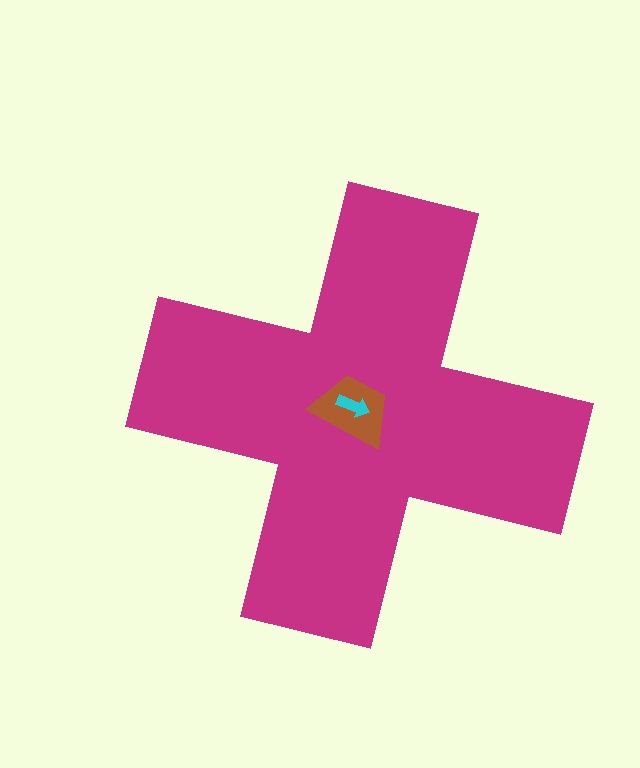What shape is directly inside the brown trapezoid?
The cyan arrow.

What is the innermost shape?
The cyan arrow.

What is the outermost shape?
The magenta cross.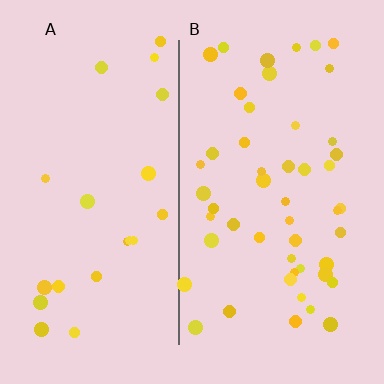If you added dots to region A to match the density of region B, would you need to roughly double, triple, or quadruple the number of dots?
Approximately double.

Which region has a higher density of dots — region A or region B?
B (the right).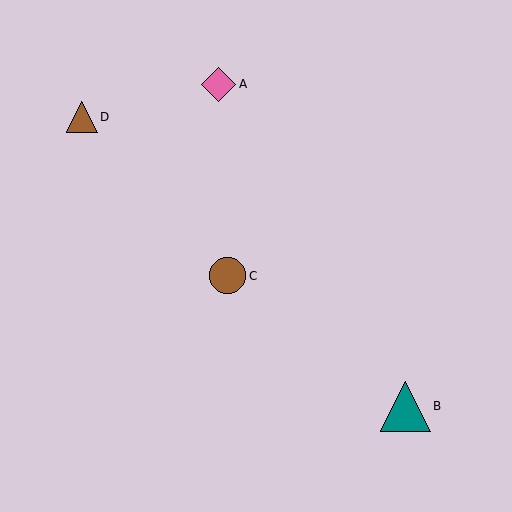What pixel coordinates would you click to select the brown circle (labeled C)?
Click at (228, 276) to select the brown circle C.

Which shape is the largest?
The teal triangle (labeled B) is the largest.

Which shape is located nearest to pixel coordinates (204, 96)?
The pink diamond (labeled A) at (219, 84) is nearest to that location.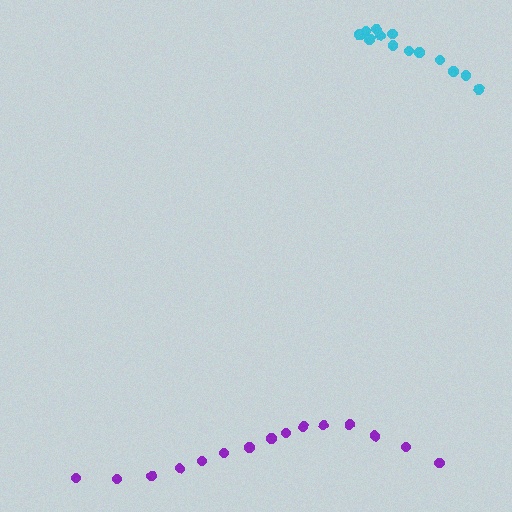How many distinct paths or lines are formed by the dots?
There are 2 distinct paths.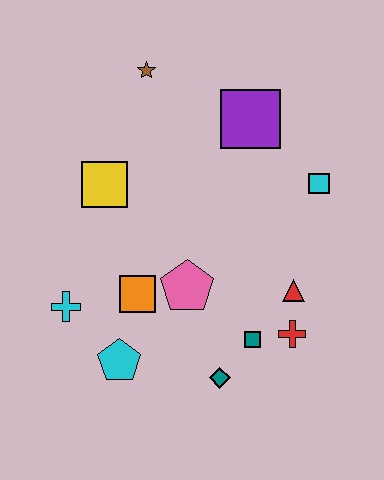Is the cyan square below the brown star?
Yes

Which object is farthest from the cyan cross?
The cyan square is farthest from the cyan cross.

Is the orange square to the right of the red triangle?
No